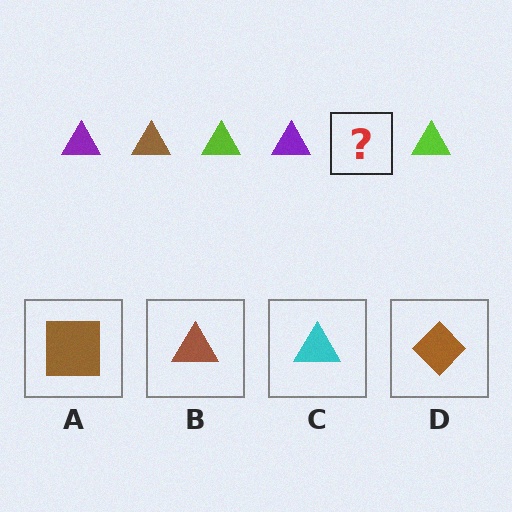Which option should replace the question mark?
Option B.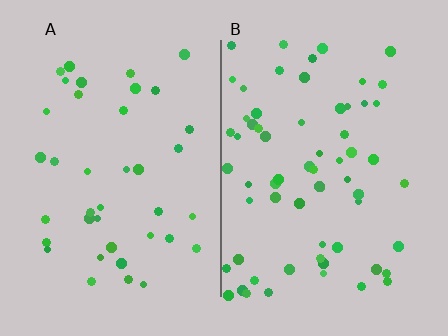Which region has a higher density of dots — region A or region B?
B (the right).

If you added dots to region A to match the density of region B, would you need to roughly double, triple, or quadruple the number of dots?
Approximately double.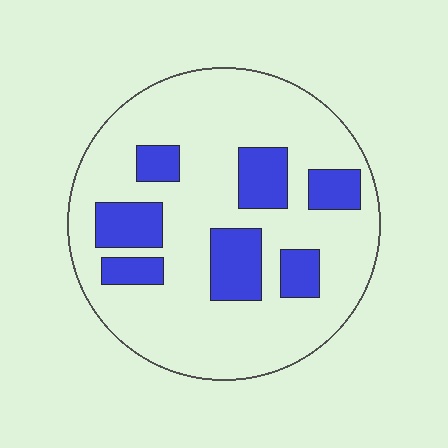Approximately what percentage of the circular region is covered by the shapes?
Approximately 25%.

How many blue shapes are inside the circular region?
7.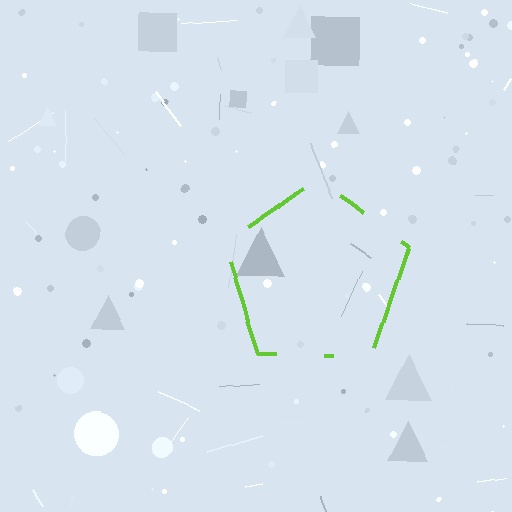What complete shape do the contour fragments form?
The contour fragments form a pentagon.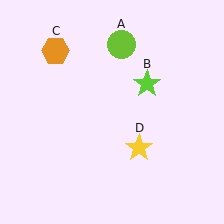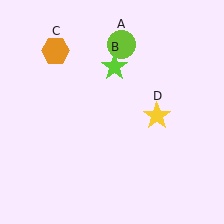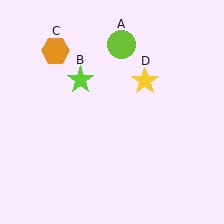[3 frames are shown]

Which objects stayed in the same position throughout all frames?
Lime circle (object A) and orange hexagon (object C) remained stationary.